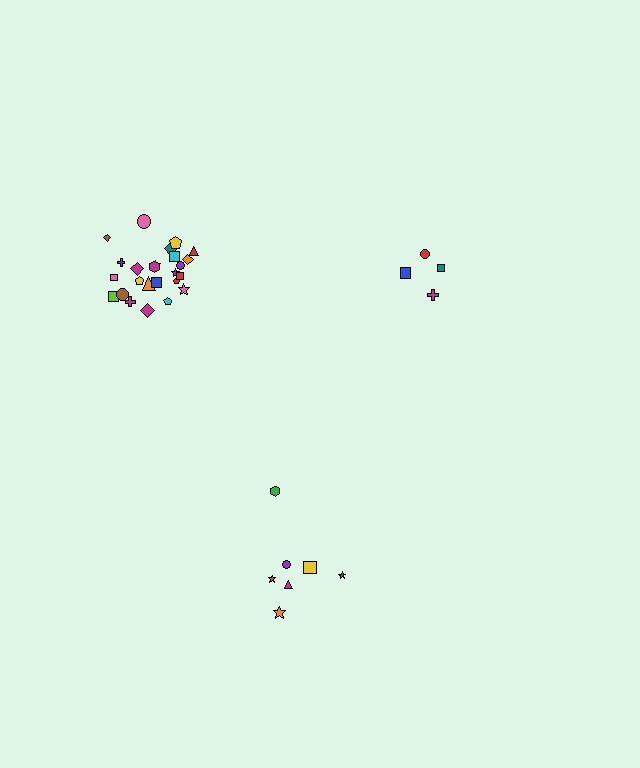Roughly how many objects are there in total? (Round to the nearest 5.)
Roughly 35 objects in total.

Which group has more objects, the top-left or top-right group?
The top-left group.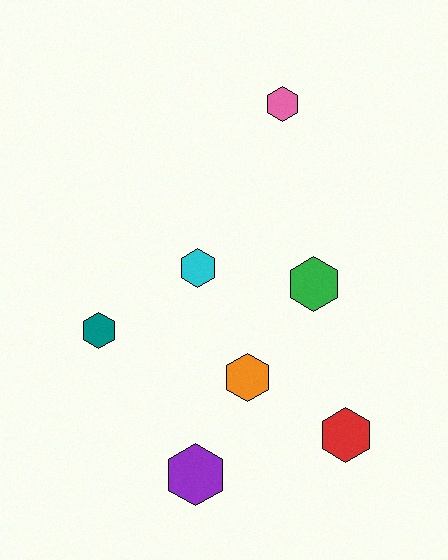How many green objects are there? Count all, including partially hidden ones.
There is 1 green object.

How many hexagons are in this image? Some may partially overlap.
There are 7 hexagons.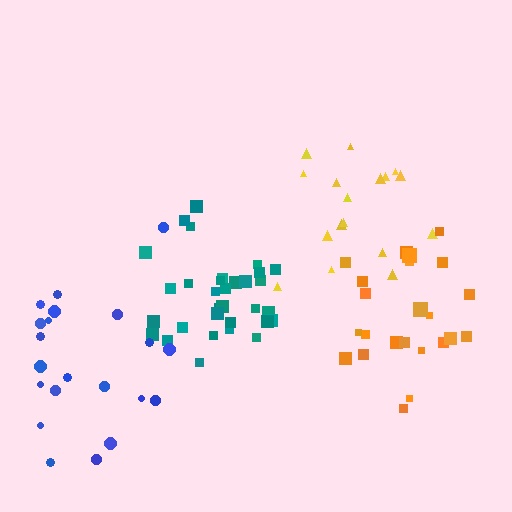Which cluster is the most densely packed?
Teal.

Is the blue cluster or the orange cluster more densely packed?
Orange.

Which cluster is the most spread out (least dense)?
Blue.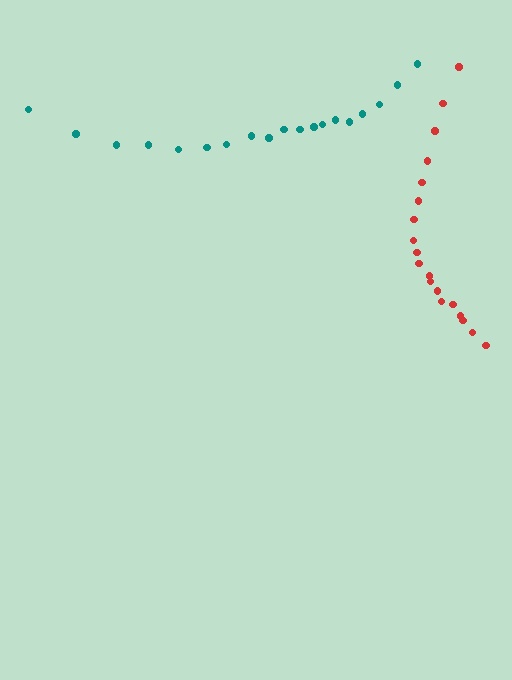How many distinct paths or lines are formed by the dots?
There are 2 distinct paths.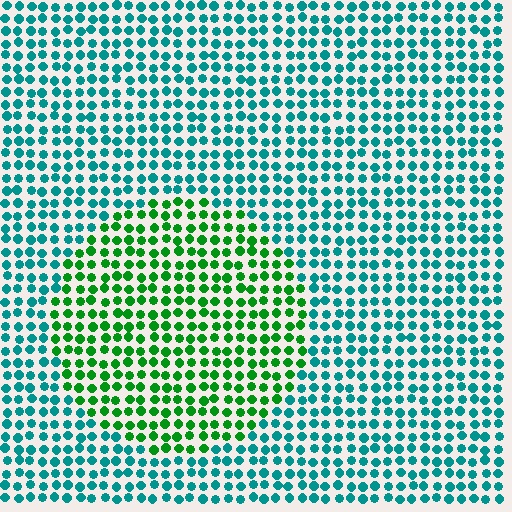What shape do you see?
I see a circle.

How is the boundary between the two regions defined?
The boundary is defined purely by a slight shift in hue (about 50 degrees). Spacing, size, and orientation are identical on both sides.